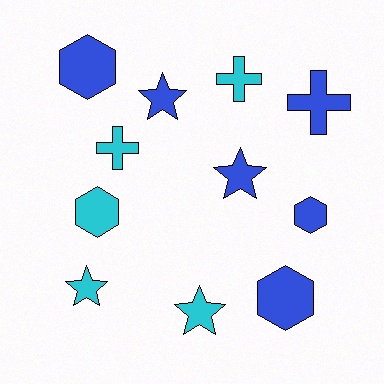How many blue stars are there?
There are 2 blue stars.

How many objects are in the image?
There are 11 objects.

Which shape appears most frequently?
Star, with 4 objects.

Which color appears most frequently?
Blue, with 6 objects.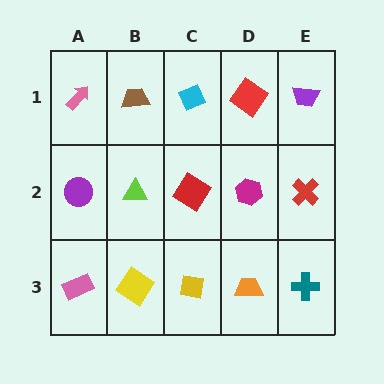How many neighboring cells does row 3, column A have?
2.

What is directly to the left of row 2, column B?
A purple circle.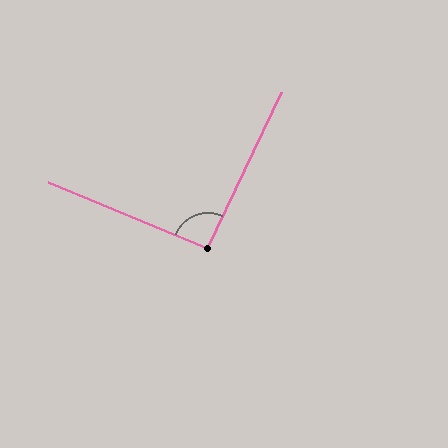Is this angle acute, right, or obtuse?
It is approximately a right angle.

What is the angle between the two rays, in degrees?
Approximately 93 degrees.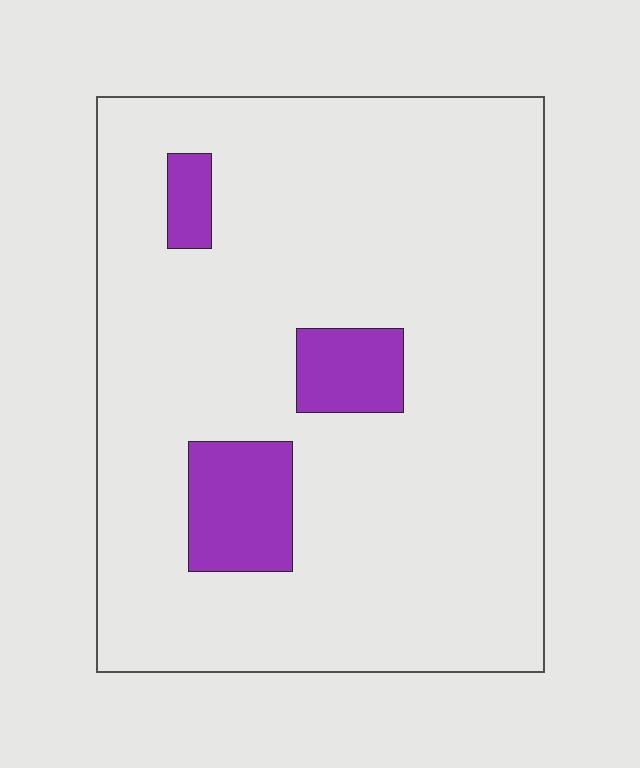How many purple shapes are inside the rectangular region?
3.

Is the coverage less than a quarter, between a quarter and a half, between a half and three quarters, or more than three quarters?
Less than a quarter.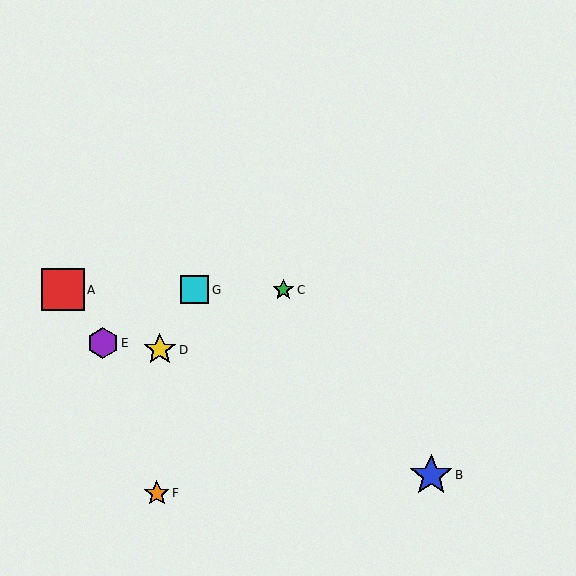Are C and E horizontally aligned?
No, C is at y≈290 and E is at y≈343.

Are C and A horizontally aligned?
Yes, both are at y≈290.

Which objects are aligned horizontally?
Objects A, C, G are aligned horizontally.